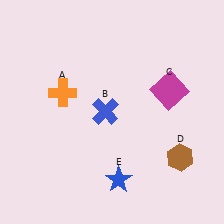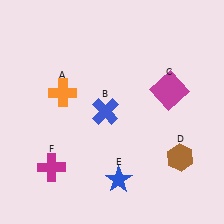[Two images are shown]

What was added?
A magenta cross (F) was added in Image 2.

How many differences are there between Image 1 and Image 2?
There is 1 difference between the two images.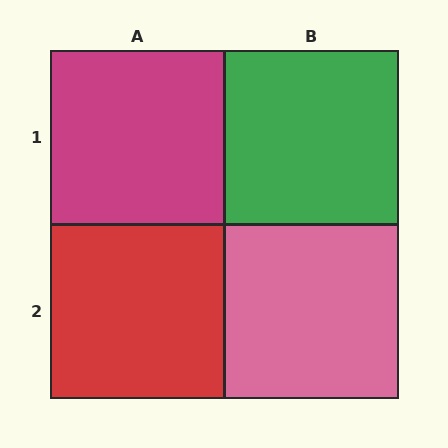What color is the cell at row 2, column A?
Red.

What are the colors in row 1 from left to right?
Magenta, green.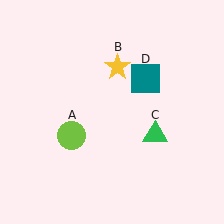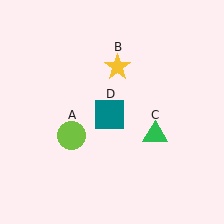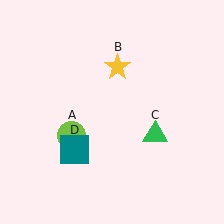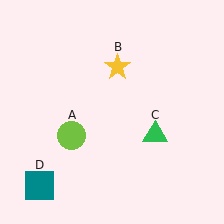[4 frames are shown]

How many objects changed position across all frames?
1 object changed position: teal square (object D).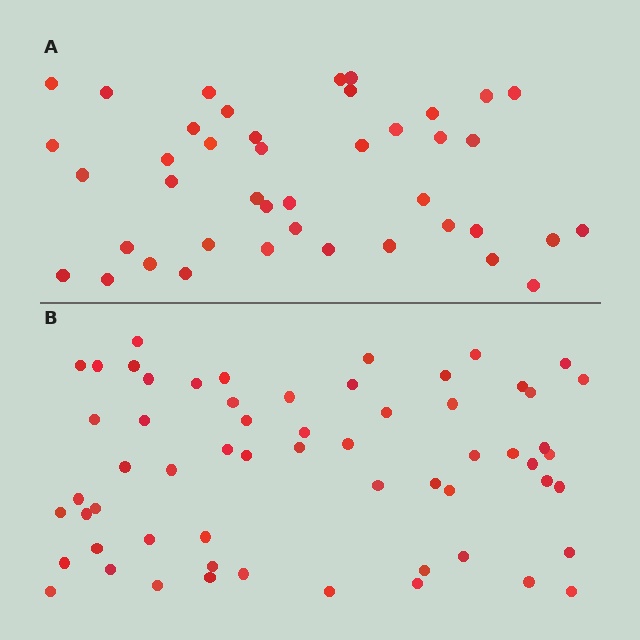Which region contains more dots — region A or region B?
Region B (the bottom region) has more dots.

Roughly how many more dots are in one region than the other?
Region B has approximately 20 more dots than region A.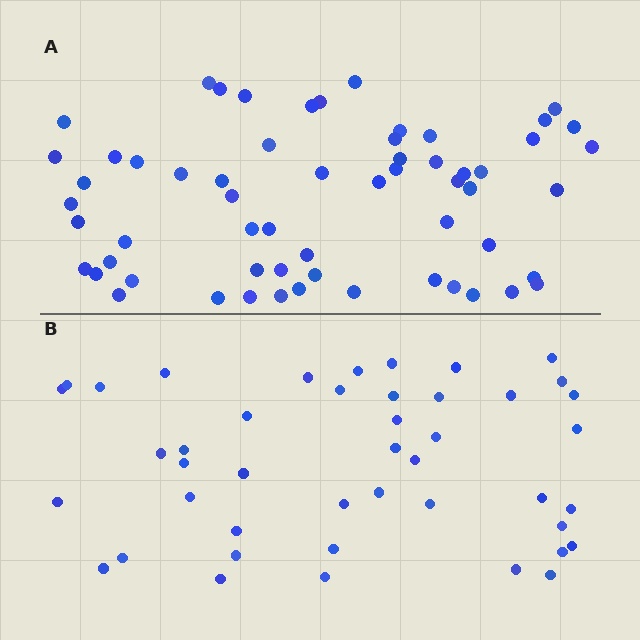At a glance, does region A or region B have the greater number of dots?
Region A (the top region) has more dots.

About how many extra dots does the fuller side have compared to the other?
Region A has approximately 15 more dots than region B.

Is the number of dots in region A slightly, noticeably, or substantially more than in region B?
Region A has noticeably more, but not dramatically so. The ratio is roughly 1.4 to 1.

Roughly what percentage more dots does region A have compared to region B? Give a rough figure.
About 35% more.